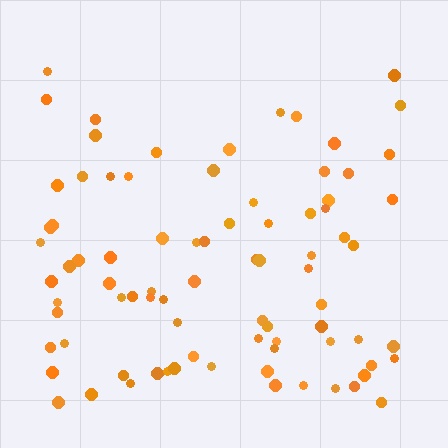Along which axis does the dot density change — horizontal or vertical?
Vertical.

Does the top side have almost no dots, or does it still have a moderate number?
Still a moderate number, just noticeably fewer than the bottom.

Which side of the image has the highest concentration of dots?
The bottom.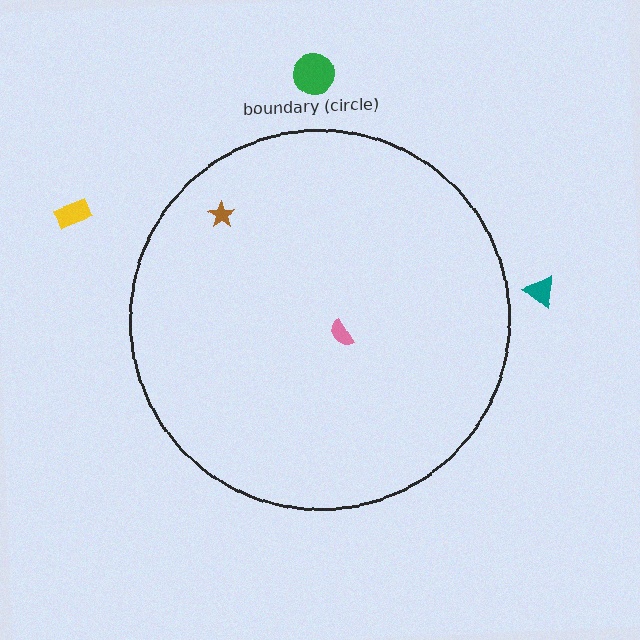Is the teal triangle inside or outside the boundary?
Outside.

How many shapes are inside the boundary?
2 inside, 3 outside.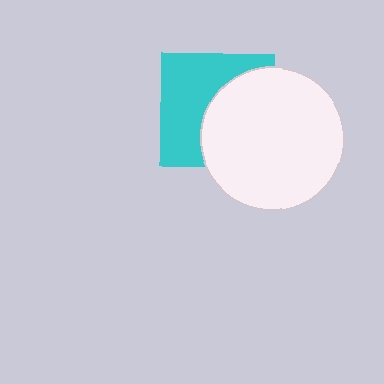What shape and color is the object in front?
The object in front is a white circle.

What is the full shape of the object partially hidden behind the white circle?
The partially hidden object is a cyan square.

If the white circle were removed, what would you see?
You would see the complete cyan square.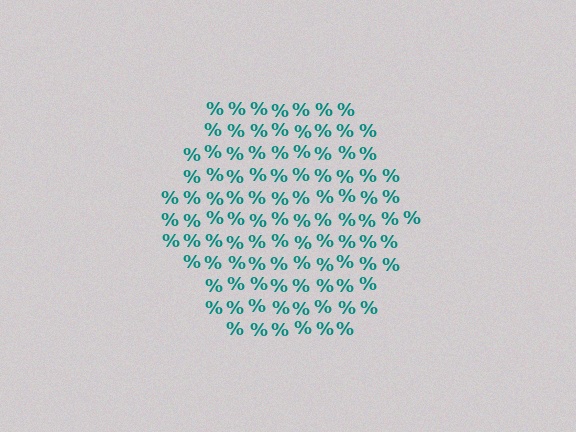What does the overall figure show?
The overall figure shows a hexagon.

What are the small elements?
The small elements are percent signs.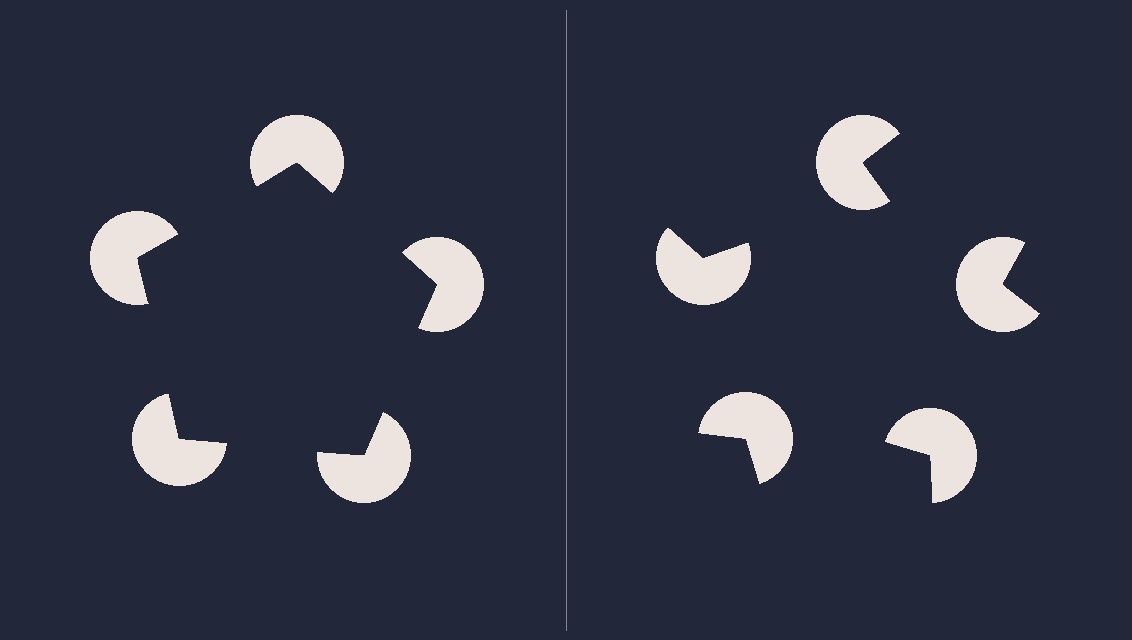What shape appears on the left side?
An illusory pentagon.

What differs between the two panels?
The pac-man discs are positioned identically on both sides; only the wedge orientations differ. On the left they align to a pentagon; on the right they are misaligned.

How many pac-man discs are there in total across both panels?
10 — 5 on each side.